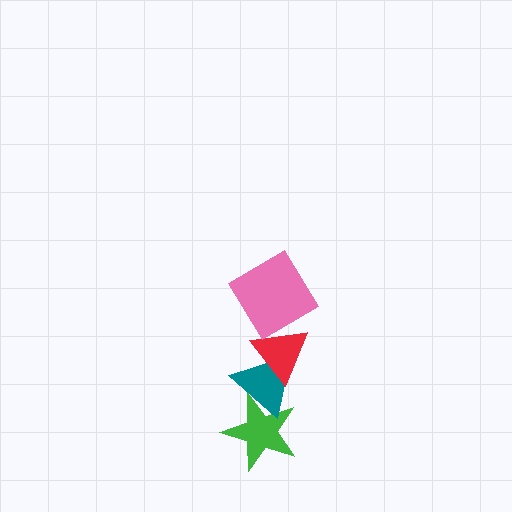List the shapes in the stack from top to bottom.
From top to bottom: the pink diamond, the red triangle, the teal triangle, the green star.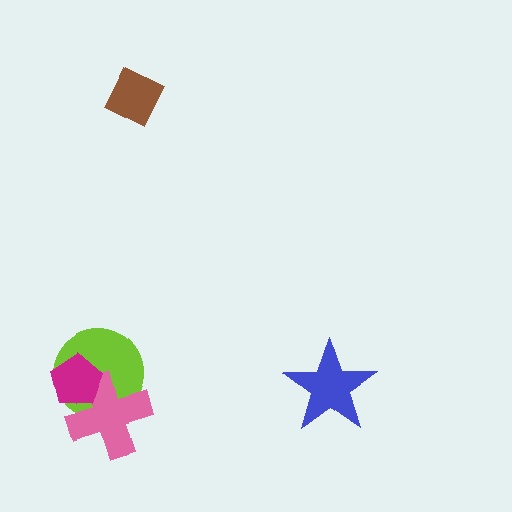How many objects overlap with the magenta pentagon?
2 objects overlap with the magenta pentagon.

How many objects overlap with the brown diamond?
0 objects overlap with the brown diamond.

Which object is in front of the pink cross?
The magenta pentagon is in front of the pink cross.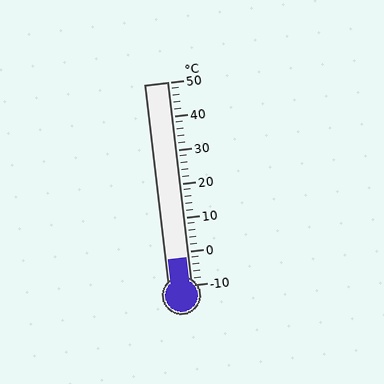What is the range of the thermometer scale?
The thermometer scale ranges from -10°C to 50°C.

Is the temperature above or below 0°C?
The temperature is below 0°C.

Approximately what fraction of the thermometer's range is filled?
The thermometer is filled to approximately 15% of its range.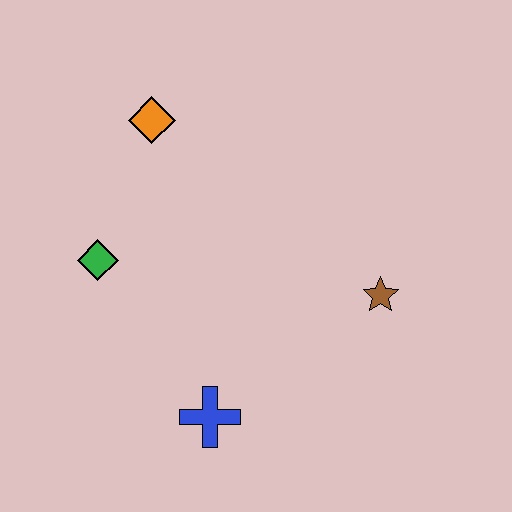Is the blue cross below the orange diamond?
Yes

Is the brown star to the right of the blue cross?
Yes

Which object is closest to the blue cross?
The green diamond is closest to the blue cross.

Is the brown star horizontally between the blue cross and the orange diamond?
No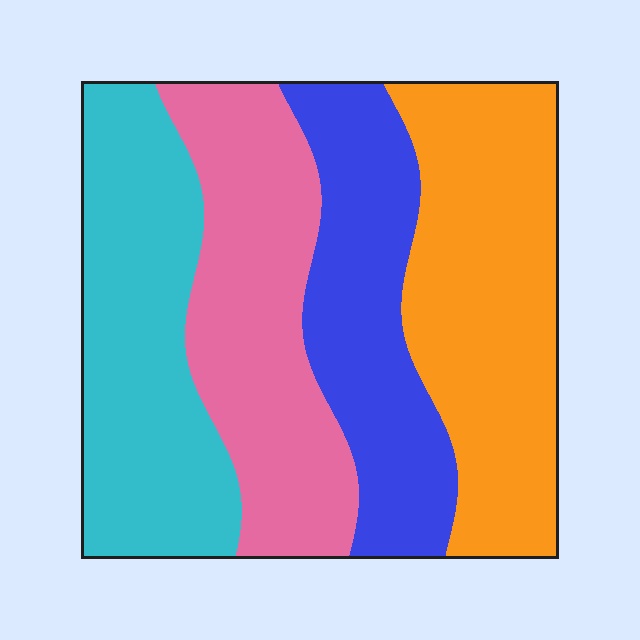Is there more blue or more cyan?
Cyan.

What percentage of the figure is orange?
Orange takes up about one quarter (1/4) of the figure.